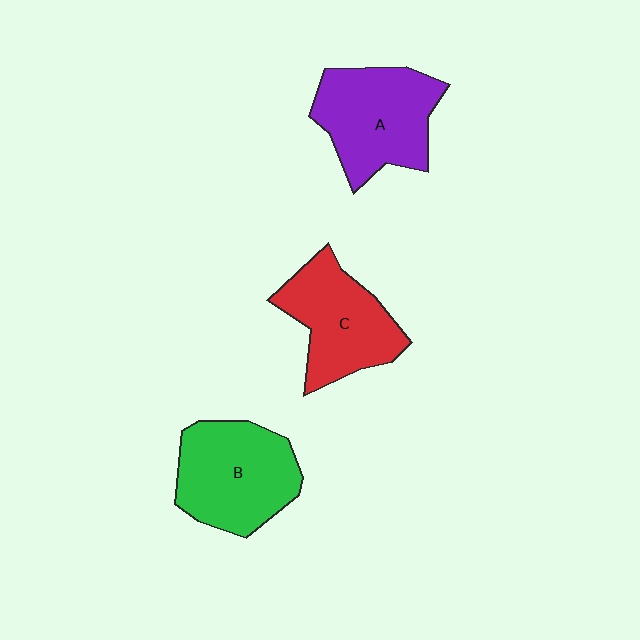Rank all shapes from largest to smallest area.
From largest to smallest: B (green), A (purple), C (red).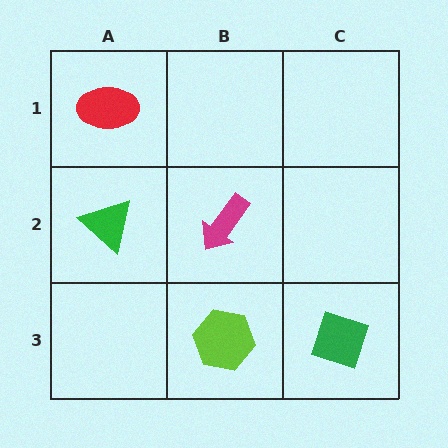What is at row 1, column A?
A red ellipse.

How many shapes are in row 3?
2 shapes.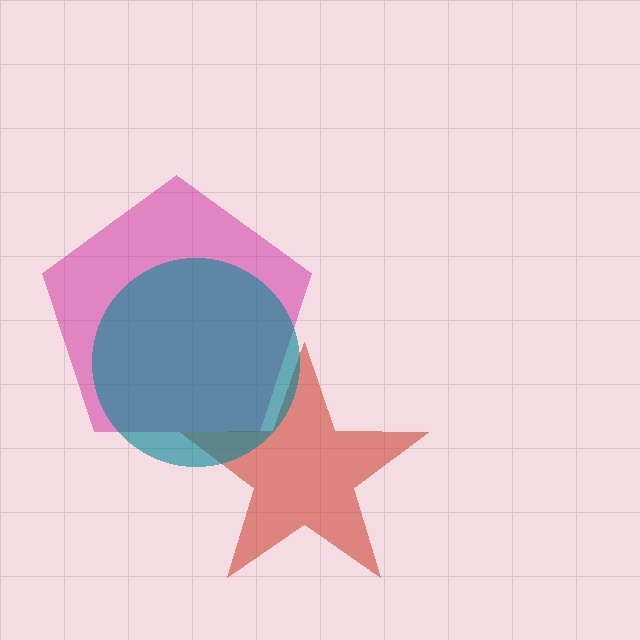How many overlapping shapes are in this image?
There are 3 overlapping shapes in the image.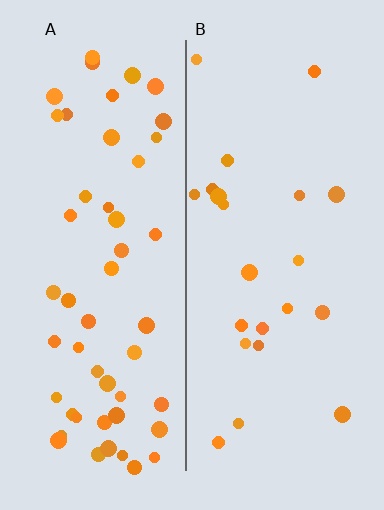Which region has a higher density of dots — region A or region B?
A (the left).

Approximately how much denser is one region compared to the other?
Approximately 2.4× — region A over region B.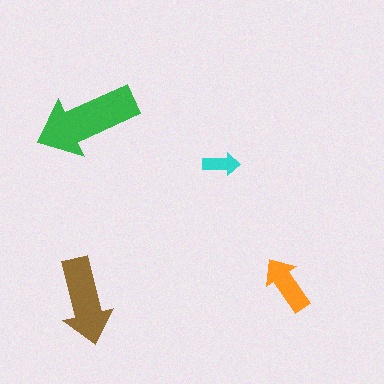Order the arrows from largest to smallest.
the green one, the brown one, the orange one, the cyan one.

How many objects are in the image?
There are 4 objects in the image.